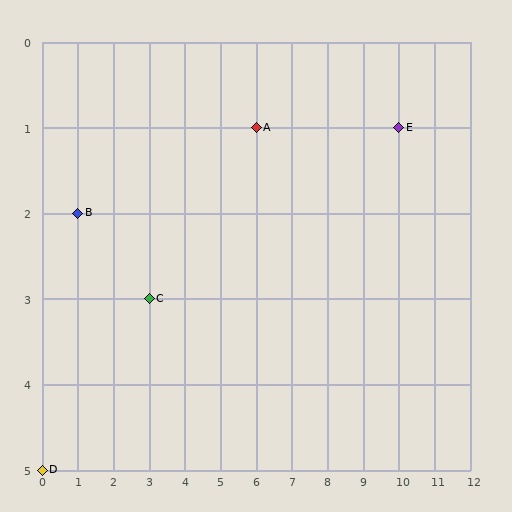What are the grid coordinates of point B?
Point B is at grid coordinates (1, 2).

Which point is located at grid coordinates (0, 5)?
Point D is at (0, 5).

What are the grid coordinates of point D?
Point D is at grid coordinates (0, 5).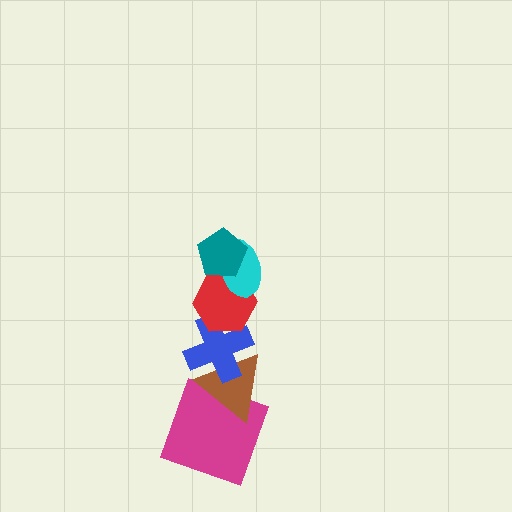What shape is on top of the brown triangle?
The blue cross is on top of the brown triangle.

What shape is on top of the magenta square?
The brown triangle is on top of the magenta square.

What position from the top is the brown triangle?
The brown triangle is 5th from the top.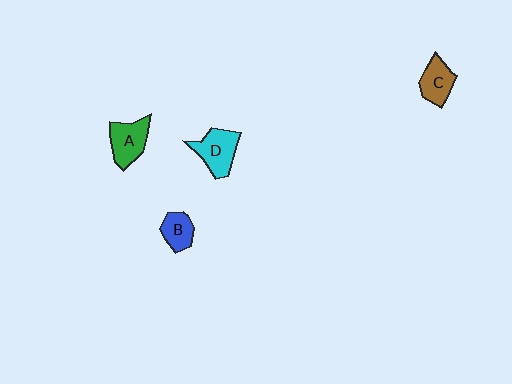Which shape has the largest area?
Shape D (cyan).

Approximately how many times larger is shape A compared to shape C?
Approximately 1.2 times.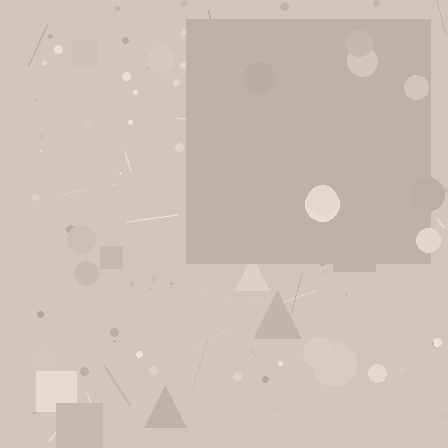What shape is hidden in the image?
A square is hidden in the image.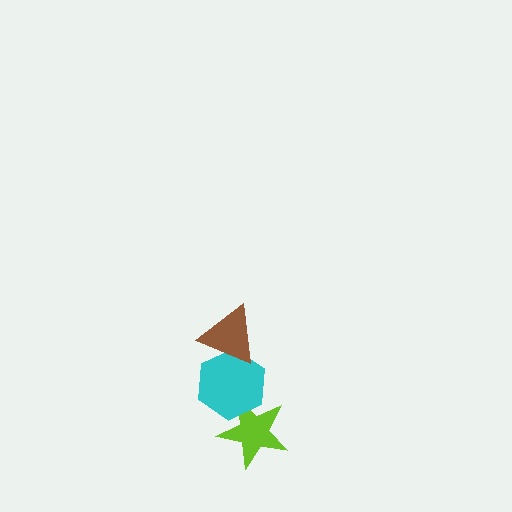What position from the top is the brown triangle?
The brown triangle is 1st from the top.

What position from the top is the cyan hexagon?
The cyan hexagon is 2nd from the top.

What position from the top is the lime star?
The lime star is 3rd from the top.